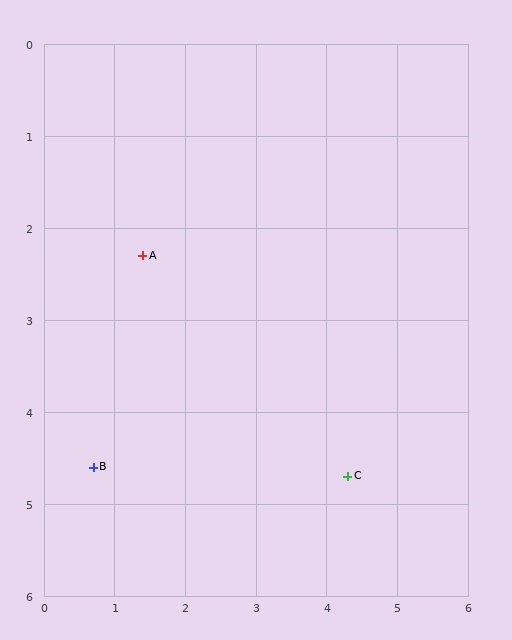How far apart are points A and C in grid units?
Points A and C are about 3.8 grid units apart.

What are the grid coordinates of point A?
Point A is at approximately (1.4, 2.3).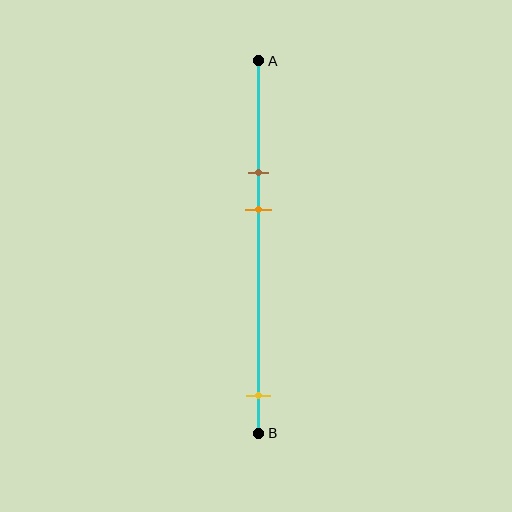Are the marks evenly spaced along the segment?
No, the marks are not evenly spaced.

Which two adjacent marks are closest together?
The brown and orange marks are the closest adjacent pair.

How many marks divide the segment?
There are 3 marks dividing the segment.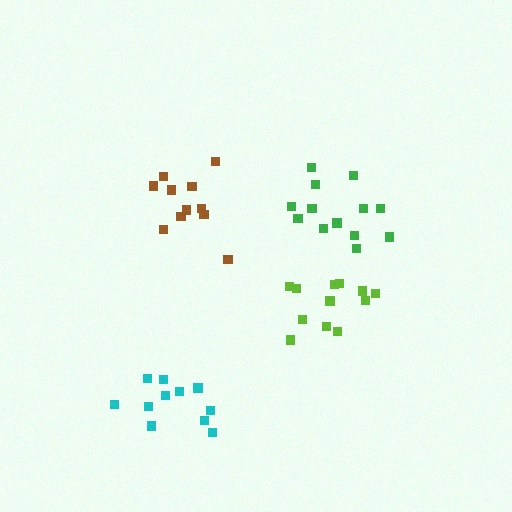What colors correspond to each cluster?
The clusters are colored: brown, lime, cyan, green.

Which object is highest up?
The brown cluster is topmost.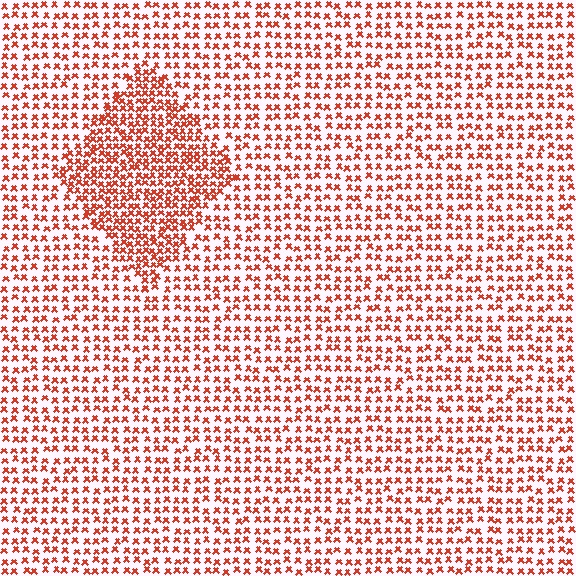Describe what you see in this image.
The image contains small red elements arranged at two different densities. A diamond-shaped region is visible where the elements are more densely packed than the surrounding area.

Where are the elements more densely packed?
The elements are more densely packed inside the diamond boundary.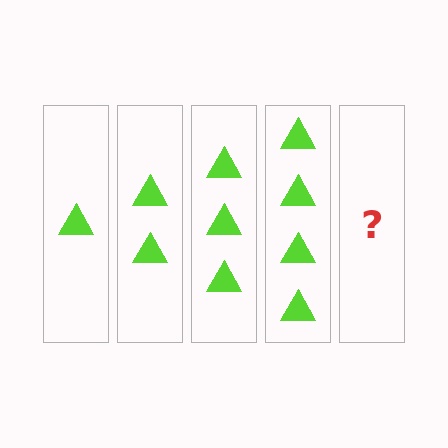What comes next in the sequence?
The next element should be 5 triangles.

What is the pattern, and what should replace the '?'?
The pattern is that each step adds one more triangle. The '?' should be 5 triangles.